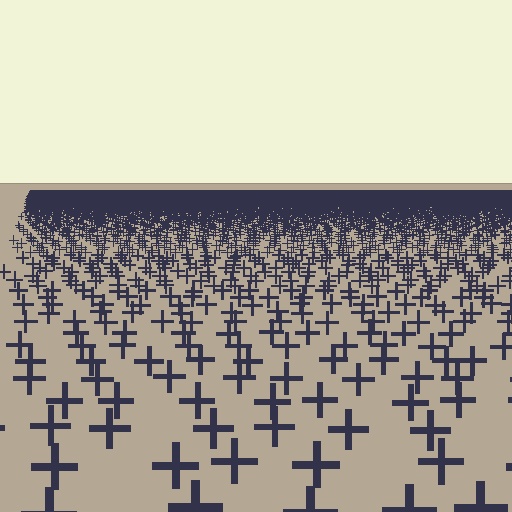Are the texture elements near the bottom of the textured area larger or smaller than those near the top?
Larger. Near the bottom, elements are closer to the viewer and appear at a bigger on-screen size.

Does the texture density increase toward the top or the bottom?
Density increases toward the top.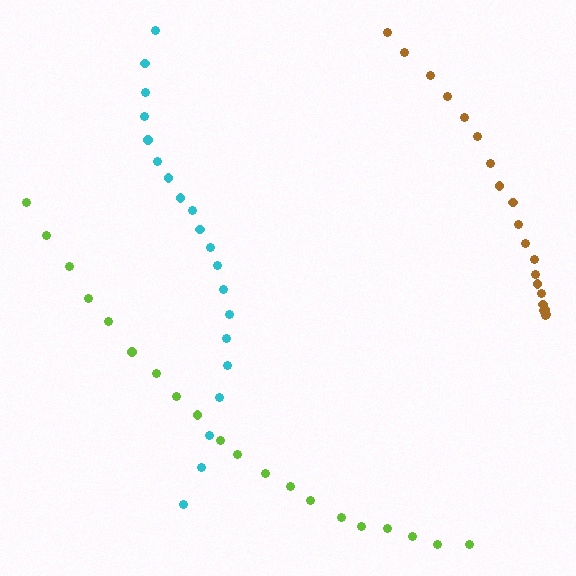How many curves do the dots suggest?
There are 3 distinct paths.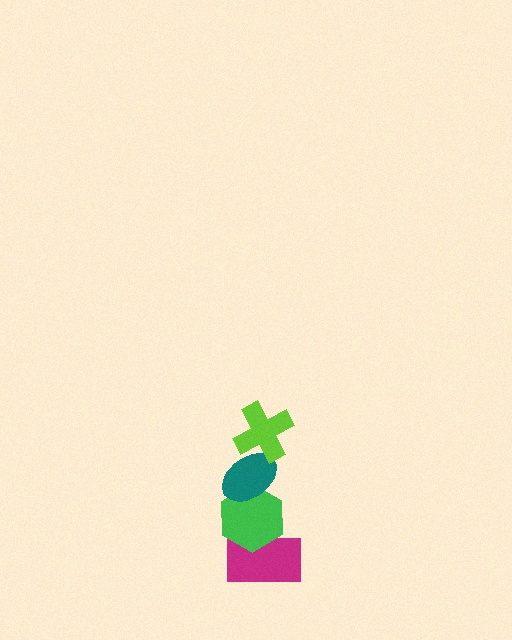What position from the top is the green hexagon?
The green hexagon is 3rd from the top.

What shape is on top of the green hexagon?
The teal ellipse is on top of the green hexagon.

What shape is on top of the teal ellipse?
The lime cross is on top of the teal ellipse.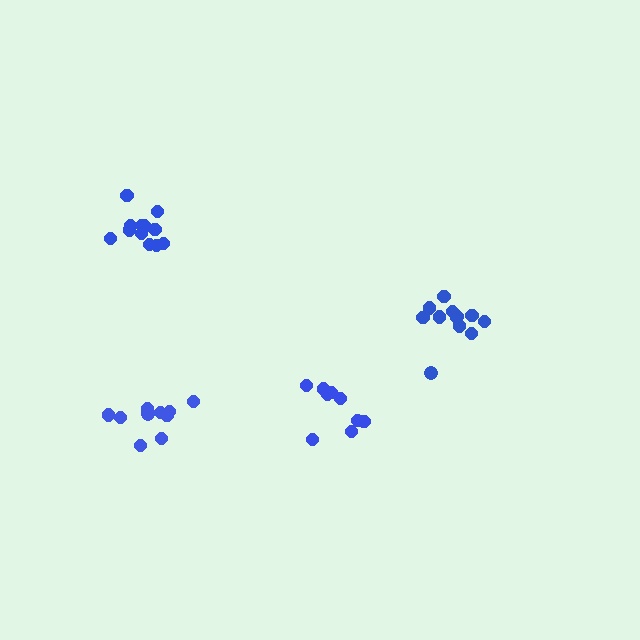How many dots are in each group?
Group 1: 12 dots, Group 2: 9 dots, Group 3: 10 dots, Group 4: 12 dots (43 total).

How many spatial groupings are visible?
There are 4 spatial groupings.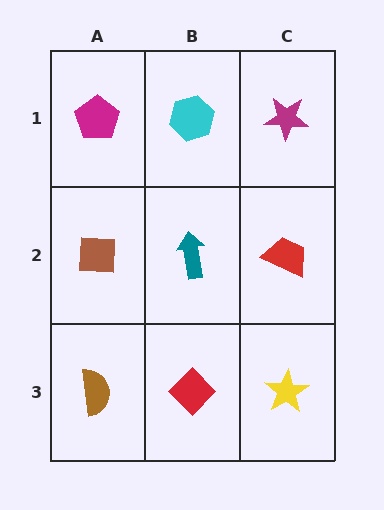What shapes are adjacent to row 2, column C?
A magenta star (row 1, column C), a yellow star (row 3, column C), a teal arrow (row 2, column B).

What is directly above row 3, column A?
A brown square.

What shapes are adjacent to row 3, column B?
A teal arrow (row 2, column B), a brown semicircle (row 3, column A), a yellow star (row 3, column C).